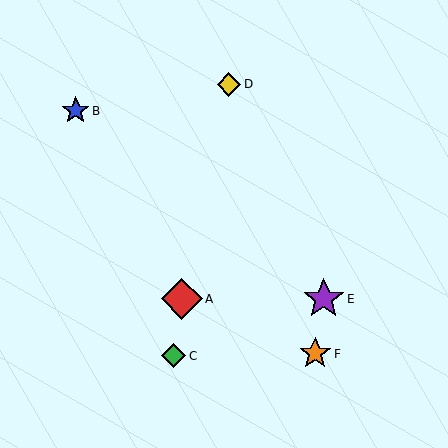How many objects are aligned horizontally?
2 objects (A, E) are aligned horizontally.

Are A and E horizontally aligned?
Yes, both are at y≈299.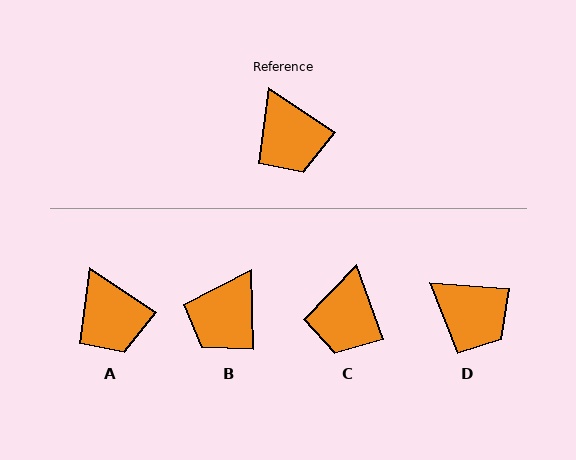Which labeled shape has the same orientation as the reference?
A.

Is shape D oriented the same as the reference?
No, it is off by about 29 degrees.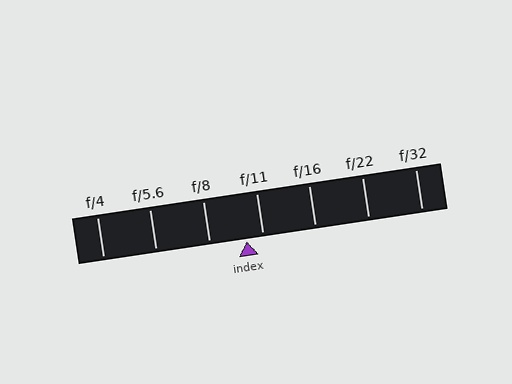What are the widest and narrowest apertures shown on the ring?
The widest aperture shown is f/4 and the narrowest is f/32.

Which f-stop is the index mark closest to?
The index mark is closest to f/11.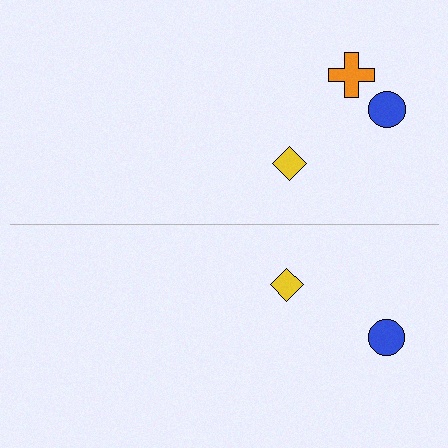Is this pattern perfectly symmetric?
No, the pattern is not perfectly symmetric. A orange cross is missing from the bottom side.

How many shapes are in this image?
There are 5 shapes in this image.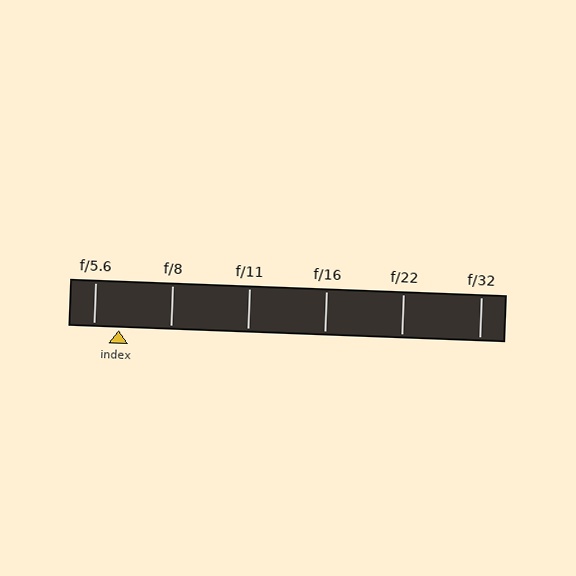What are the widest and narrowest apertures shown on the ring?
The widest aperture shown is f/5.6 and the narrowest is f/32.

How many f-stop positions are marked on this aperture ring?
There are 6 f-stop positions marked.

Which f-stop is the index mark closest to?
The index mark is closest to f/5.6.